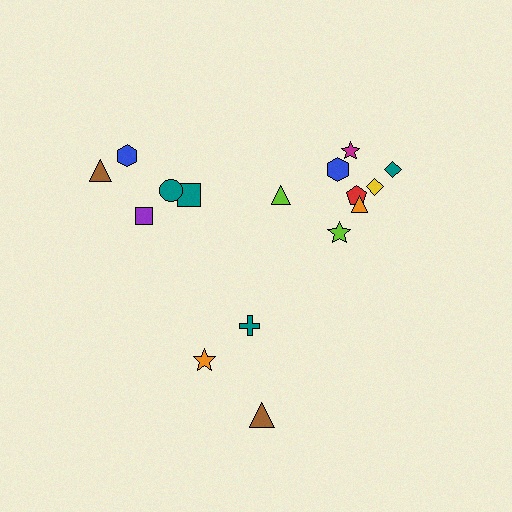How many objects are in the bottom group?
There are 3 objects.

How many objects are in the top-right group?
There are 8 objects.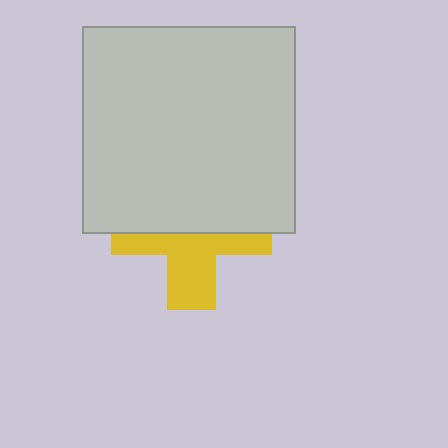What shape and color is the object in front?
The object in front is a light gray rectangle.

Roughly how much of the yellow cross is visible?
About half of it is visible (roughly 46%).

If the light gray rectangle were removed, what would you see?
You would see the complete yellow cross.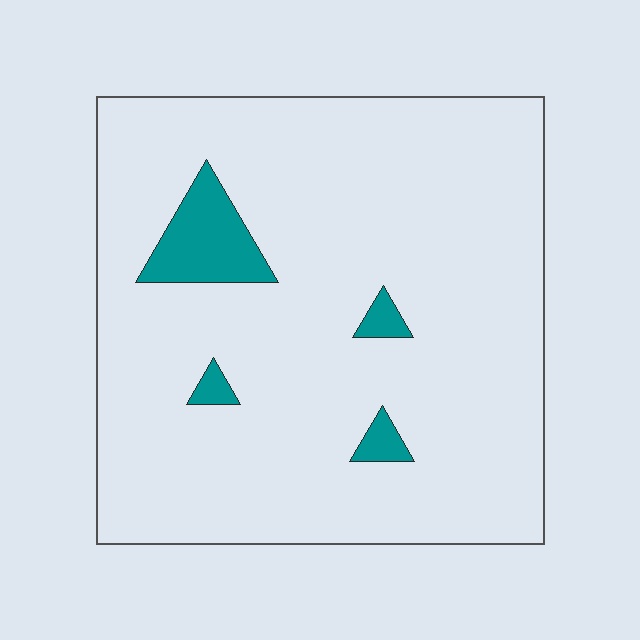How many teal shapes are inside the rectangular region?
4.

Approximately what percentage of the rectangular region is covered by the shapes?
Approximately 5%.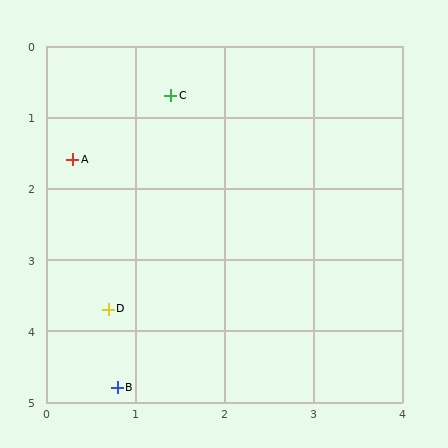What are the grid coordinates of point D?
Point D is at approximately (0.7, 3.7).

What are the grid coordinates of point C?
Point C is at approximately (1.4, 0.7).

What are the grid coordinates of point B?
Point B is at approximately (0.8, 4.8).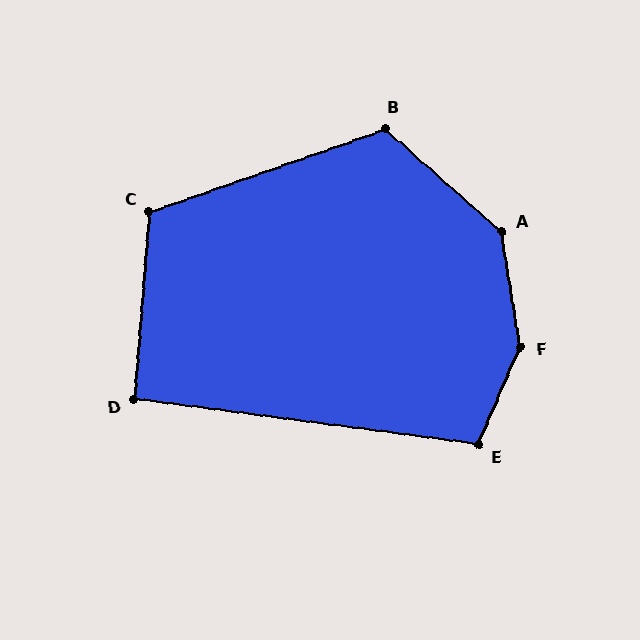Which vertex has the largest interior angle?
F, at approximately 148 degrees.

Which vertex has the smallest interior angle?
D, at approximately 93 degrees.